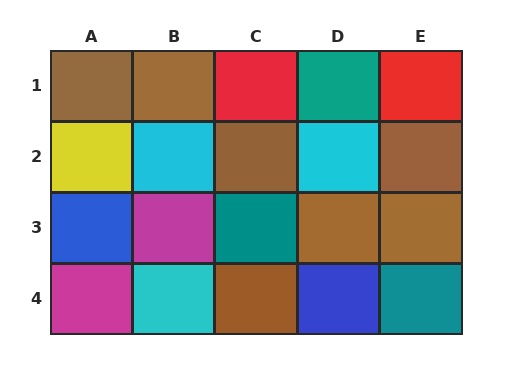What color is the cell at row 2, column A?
Yellow.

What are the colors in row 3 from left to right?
Blue, magenta, teal, brown, brown.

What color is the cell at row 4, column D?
Blue.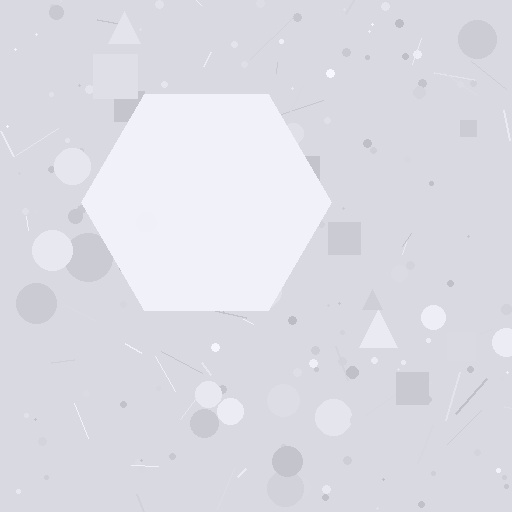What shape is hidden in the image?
A hexagon is hidden in the image.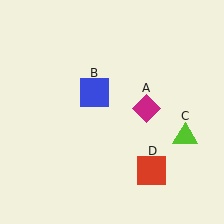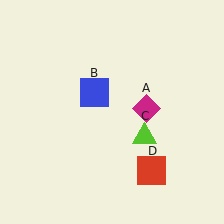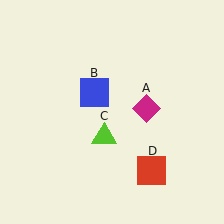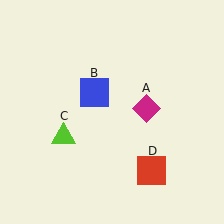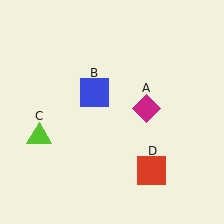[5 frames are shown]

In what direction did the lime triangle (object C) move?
The lime triangle (object C) moved left.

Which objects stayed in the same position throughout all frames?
Magenta diamond (object A) and blue square (object B) and red square (object D) remained stationary.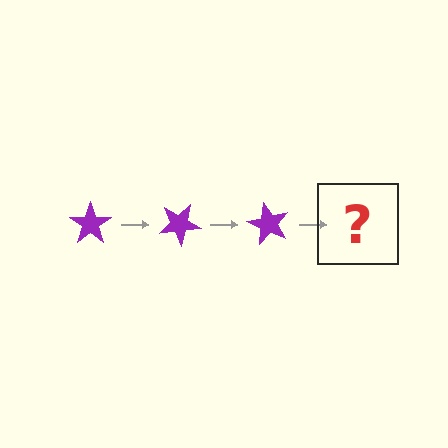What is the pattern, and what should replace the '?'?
The pattern is that the star rotates 30 degrees each step. The '?' should be a purple star rotated 90 degrees.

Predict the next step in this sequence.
The next step is a purple star rotated 90 degrees.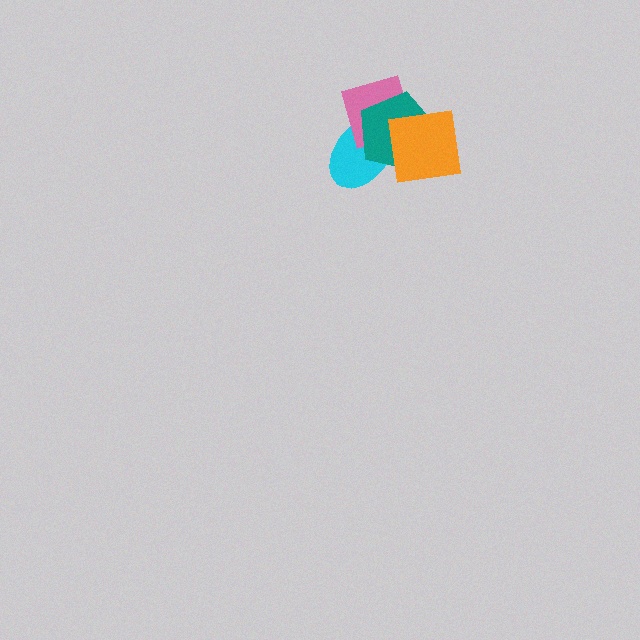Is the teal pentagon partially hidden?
Yes, it is partially covered by another shape.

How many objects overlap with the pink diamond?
3 objects overlap with the pink diamond.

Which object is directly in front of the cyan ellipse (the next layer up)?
The pink diamond is directly in front of the cyan ellipse.